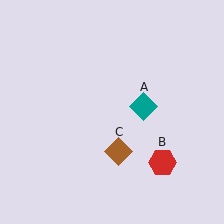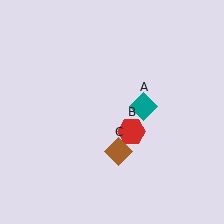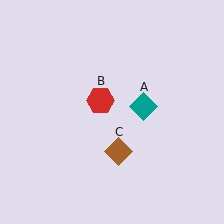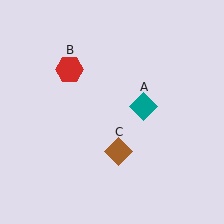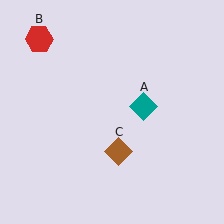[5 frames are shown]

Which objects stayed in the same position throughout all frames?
Teal diamond (object A) and brown diamond (object C) remained stationary.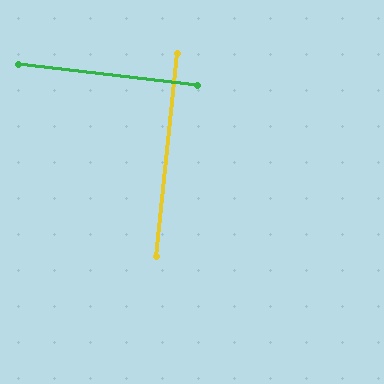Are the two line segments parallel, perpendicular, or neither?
Perpendicular — they meet at approximately 89°.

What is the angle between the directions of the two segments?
Approximately 89 degrees.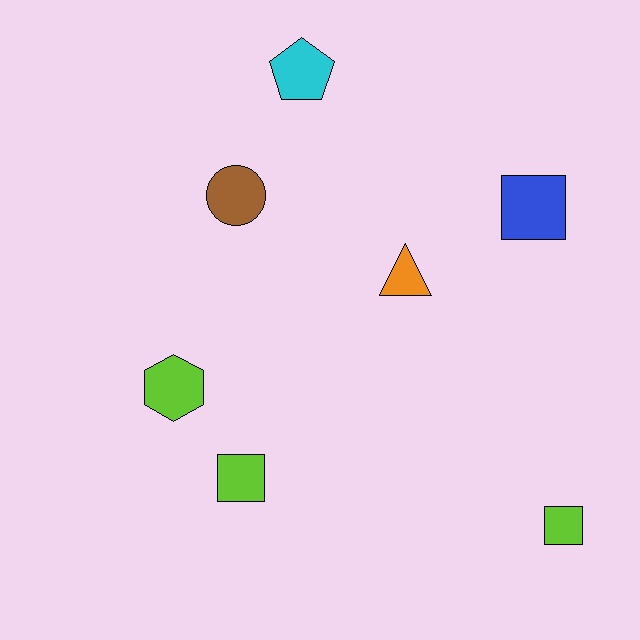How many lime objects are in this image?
There are 3 lime objects.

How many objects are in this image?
There are 7 objects.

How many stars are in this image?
There are no stars.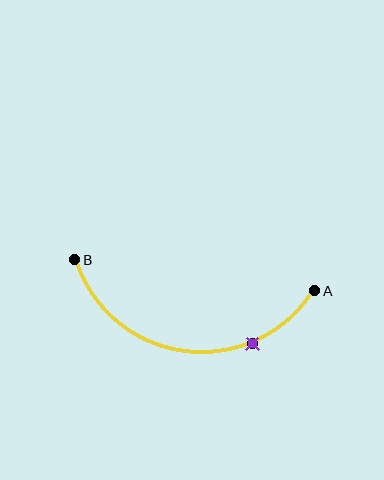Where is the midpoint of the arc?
The arc midpoint is the point on the curve farthest from the straight line joining A and B. It sits below that line.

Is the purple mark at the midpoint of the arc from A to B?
No. The purple mark lies on the arc but is closer to endpoint A. The arc midpoint would be at the point on the curve equidistant along the arc from both A and B.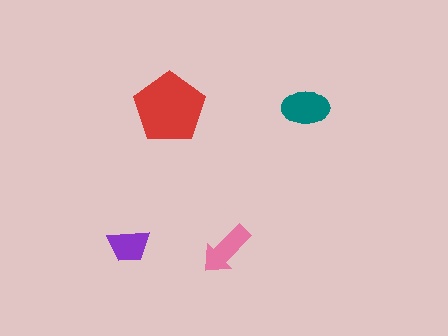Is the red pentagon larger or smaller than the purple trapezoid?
Larger.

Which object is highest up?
The teal ellipse is topmost.